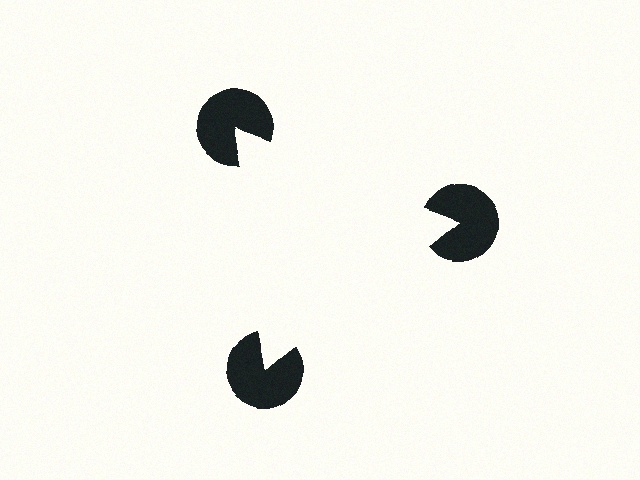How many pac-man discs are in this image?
There are 3 — one at each vertex of the illusory triangle.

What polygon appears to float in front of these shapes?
An illusory triangle — its edges are inferred from the aligned wedge cuts in the pac-man discs, not physically drawn.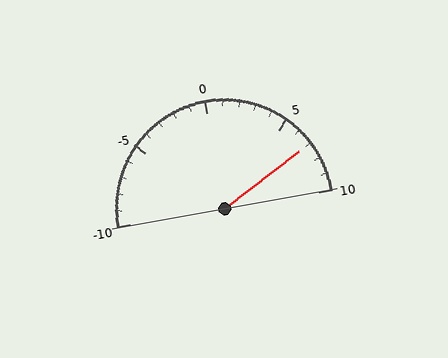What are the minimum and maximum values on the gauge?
The gauge ranges from -10 to 10.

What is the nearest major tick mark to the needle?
The nearest major tick mark is 5.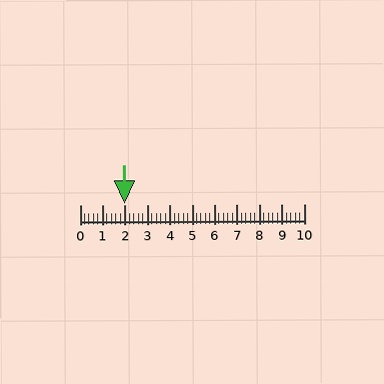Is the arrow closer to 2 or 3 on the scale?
The arrow is closer to 2.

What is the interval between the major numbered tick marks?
The major tick marks are spaced 1 units apart.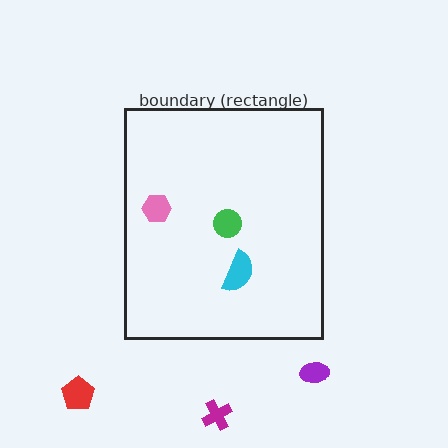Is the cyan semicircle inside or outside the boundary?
Inside.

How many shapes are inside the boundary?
3 inside, 3 outside.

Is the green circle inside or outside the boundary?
Inside.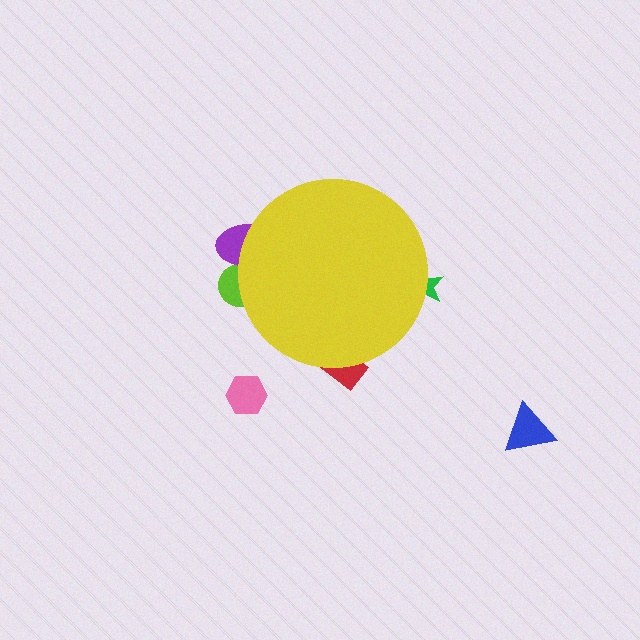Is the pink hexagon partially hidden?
No, the pink hexagon is fully visible.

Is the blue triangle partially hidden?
No, the blue triangle is fully visible.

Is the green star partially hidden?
Yes, the green star is partially hidden behind the yellow circle.